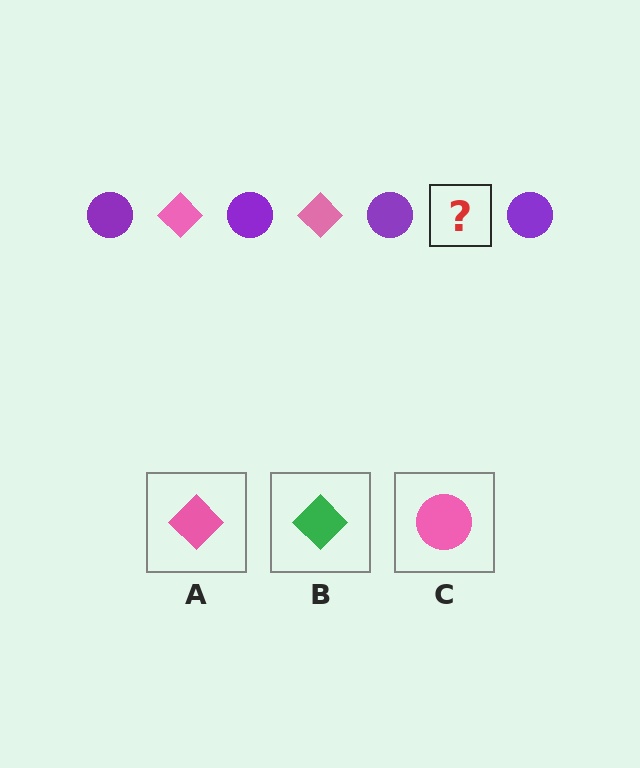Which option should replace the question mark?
Option A.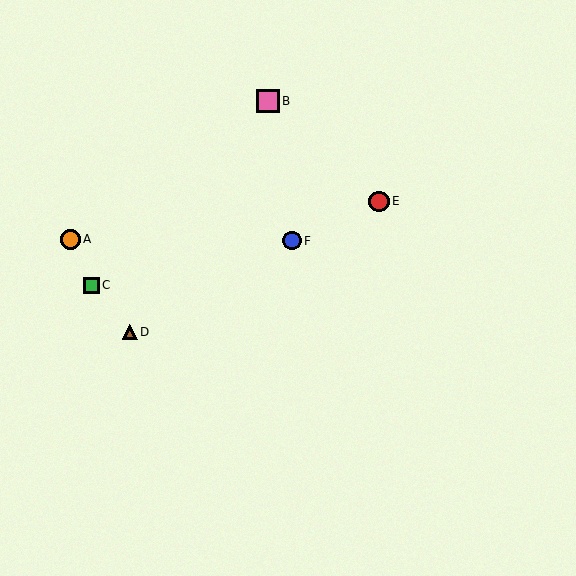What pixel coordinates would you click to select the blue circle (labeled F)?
Click at (292, 241) to select the blue circle F.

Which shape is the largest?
The pink square (labeled B) is the largest.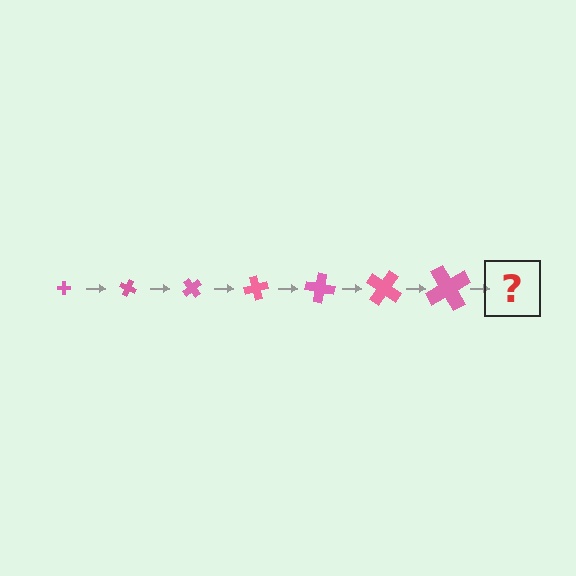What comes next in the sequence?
The next element should be a cross, larger than the previous one and rotated 175 degrees from the start.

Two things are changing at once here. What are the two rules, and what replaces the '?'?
The two rules are that the cross grows larger each step and it rotates 25 degrees each step. The '?' should be a cross, larger than the previous one and rotated 175 degrees from the start.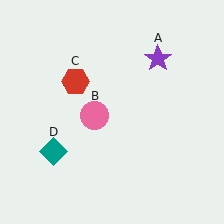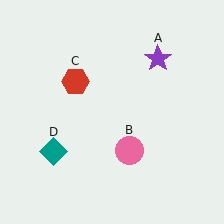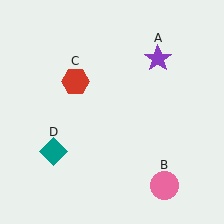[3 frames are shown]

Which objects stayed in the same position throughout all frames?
Purple star (object A) and red hexagon (object C) and teal diamond (object D) remained stationary.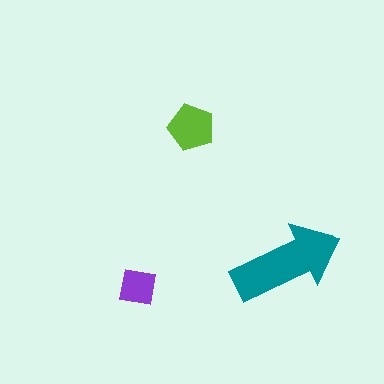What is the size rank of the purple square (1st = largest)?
3rd.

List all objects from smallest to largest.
The purple square, the lime pentagon, the teal arrow.